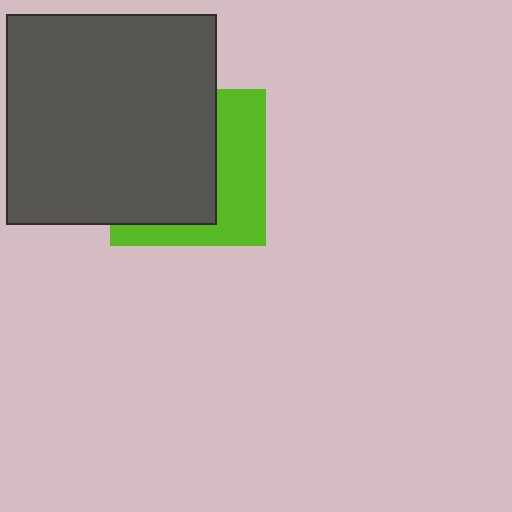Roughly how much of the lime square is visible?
A small part of it is visible (roughly 40%).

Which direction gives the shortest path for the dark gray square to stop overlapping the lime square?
Moving left gives the shortest separation.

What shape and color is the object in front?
The object in front is a dark gray square.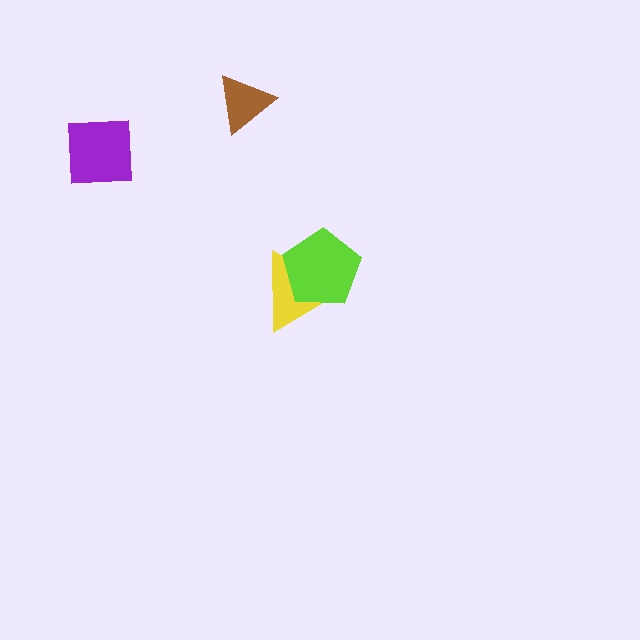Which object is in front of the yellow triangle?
The lime pentagon is in front of the yellow triangle.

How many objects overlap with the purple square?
0 objects overlap with the purple square.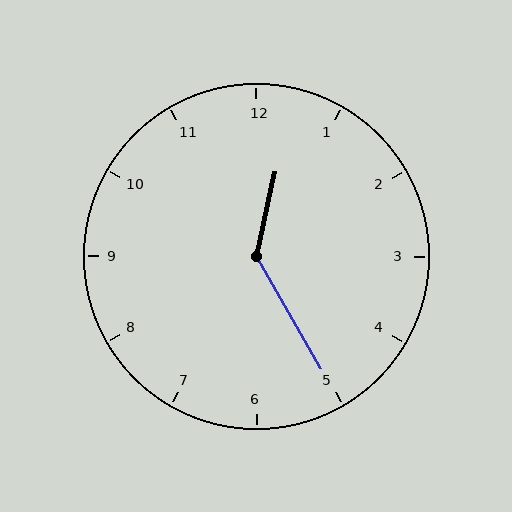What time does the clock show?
12:25.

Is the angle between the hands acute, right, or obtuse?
It is obtuse.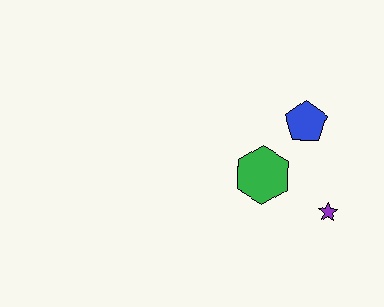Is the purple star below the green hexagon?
Yes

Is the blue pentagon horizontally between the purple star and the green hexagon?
Yes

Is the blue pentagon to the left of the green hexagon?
No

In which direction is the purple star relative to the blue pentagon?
The purple star is below the blue pentagon.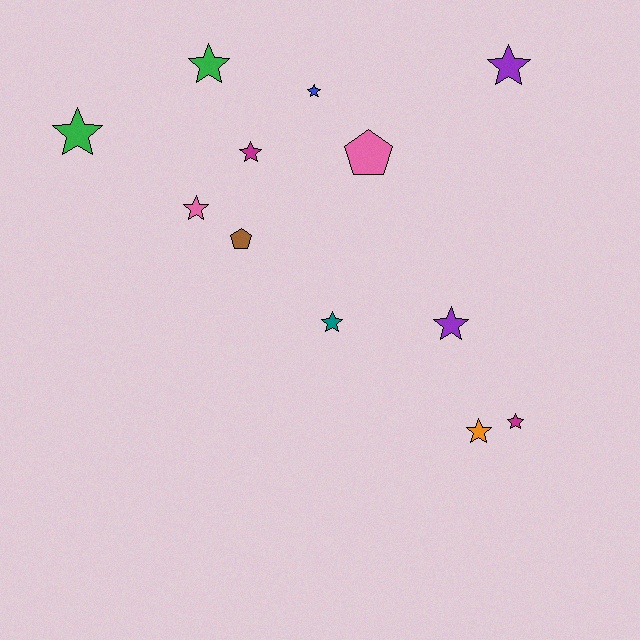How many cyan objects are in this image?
There are no cyan objects.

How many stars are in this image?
There are 10 stars.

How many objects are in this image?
There are 12 objects.